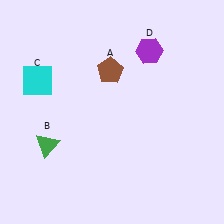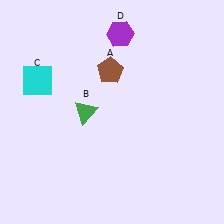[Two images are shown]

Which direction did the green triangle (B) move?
The green triangle (B) moved right.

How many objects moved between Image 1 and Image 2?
2 objects moved between the two images.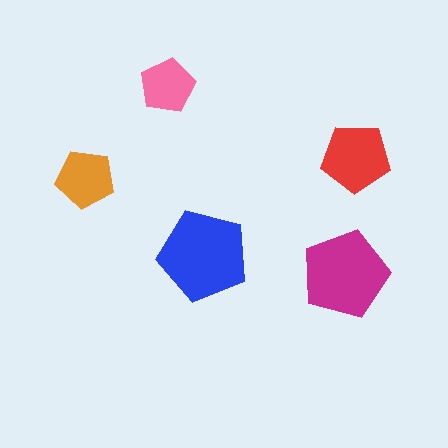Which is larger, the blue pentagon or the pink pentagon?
The blue one.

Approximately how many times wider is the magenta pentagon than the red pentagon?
About 1.5 times wider.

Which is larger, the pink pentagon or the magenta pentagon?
The magenta one.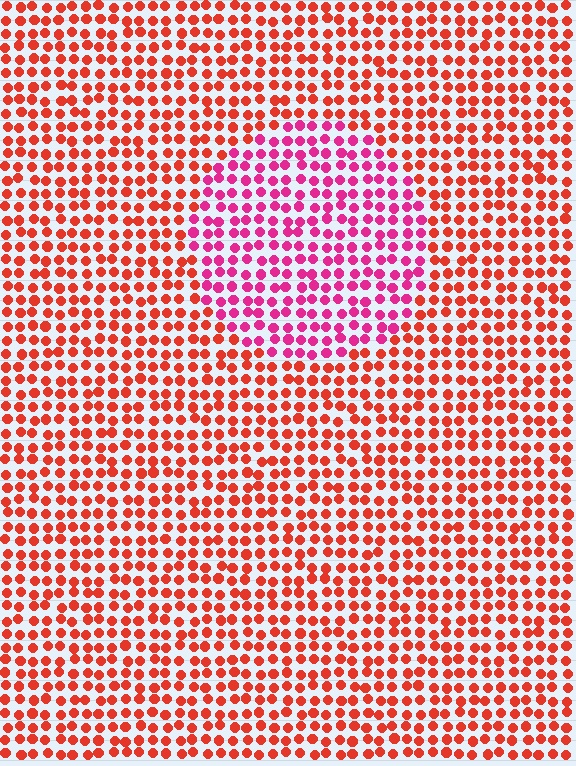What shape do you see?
I see a circle.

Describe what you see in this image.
The image is filled with small red elements in a uniform arrangement. A circle-shaped region is visible where the elements are tinted to a slightly different hue, forming a subtle color boundary.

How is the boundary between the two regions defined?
The boundary is defined purely by a slight shift in hue (about 38 degrees). Spacing, size, and orientation are identical on both sides.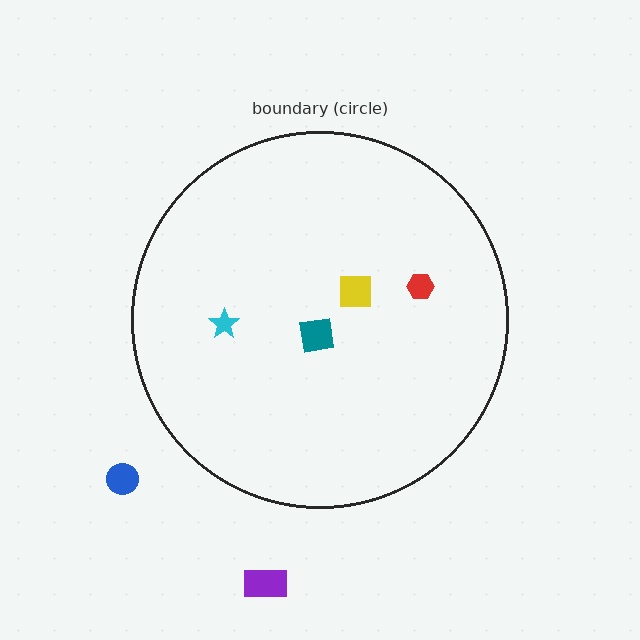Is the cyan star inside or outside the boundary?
Inside.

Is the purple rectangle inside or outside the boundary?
Outside.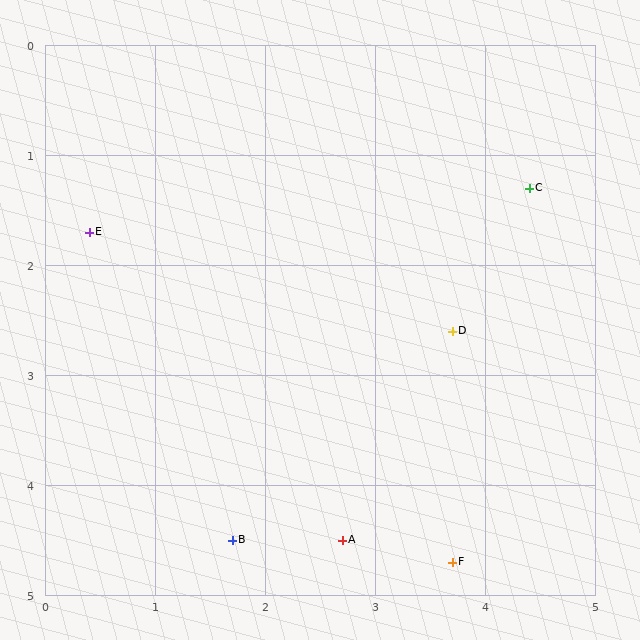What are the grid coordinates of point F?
Point F is at approximately (3.7, 4.7).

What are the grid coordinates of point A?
Point A is at approximately (2.7, 4.5).